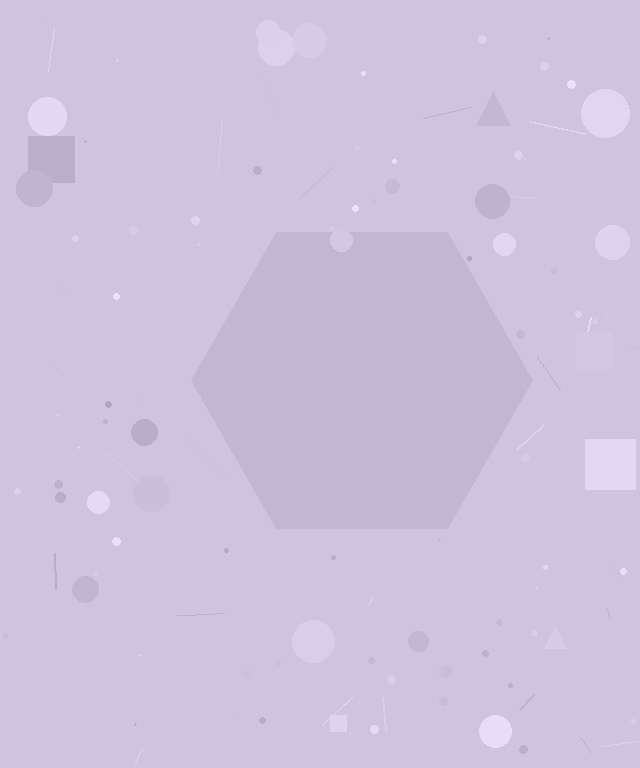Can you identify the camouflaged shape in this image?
The camouflaged shape is a hexagon.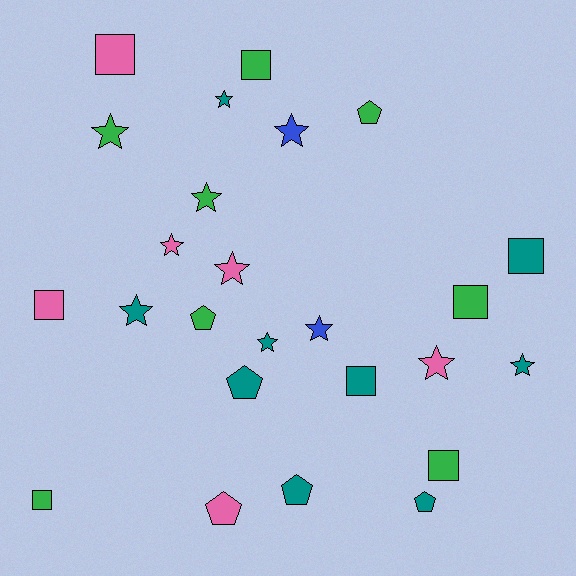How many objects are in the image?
There are 25 objects.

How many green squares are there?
There are 4 green squares.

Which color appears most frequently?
Teal, with 9 objects.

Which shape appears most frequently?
Star, with 11 objects.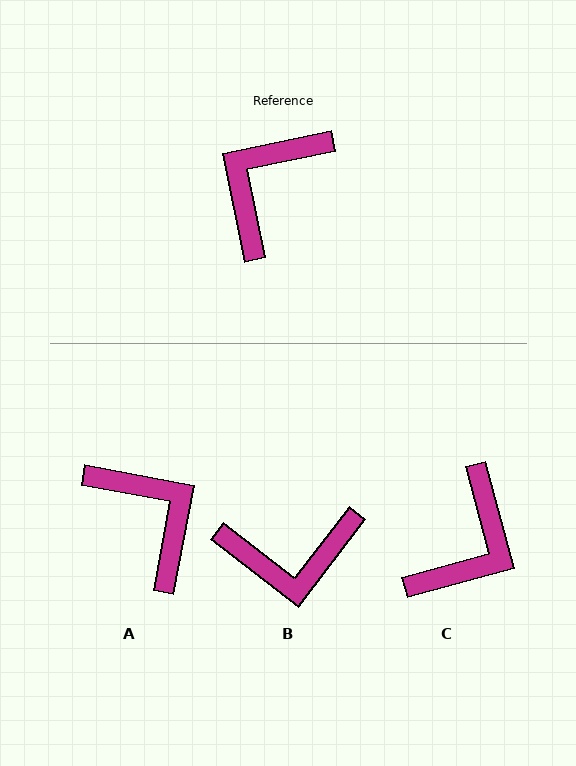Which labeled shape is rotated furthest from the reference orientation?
C, about 177 degrees away.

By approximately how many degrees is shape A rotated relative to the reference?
Approximately 112 degrees clockwise.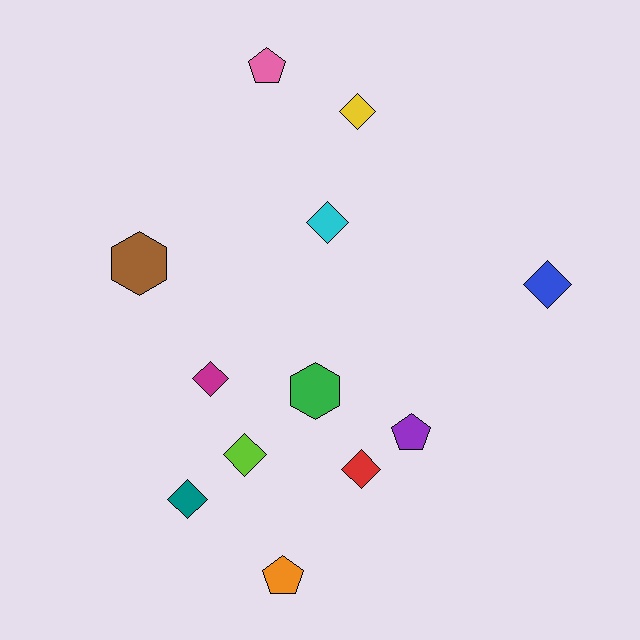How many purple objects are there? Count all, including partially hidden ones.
There is 1 purple object.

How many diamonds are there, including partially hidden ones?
There are 7 diamonds.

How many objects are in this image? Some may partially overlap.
There are 12 objects.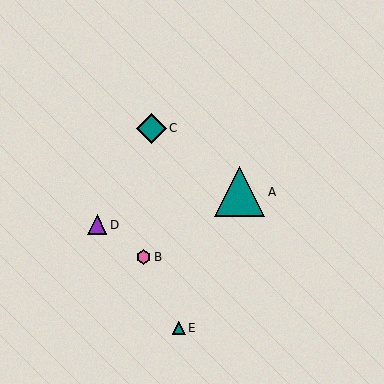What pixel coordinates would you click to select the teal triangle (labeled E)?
Click at (179, 328) to select the teal triangle E.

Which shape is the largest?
The teal triangle (labeled A) is the largest.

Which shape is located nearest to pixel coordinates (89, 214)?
The purple triangle (labeled D) at (97, 225) is nearest to that location.